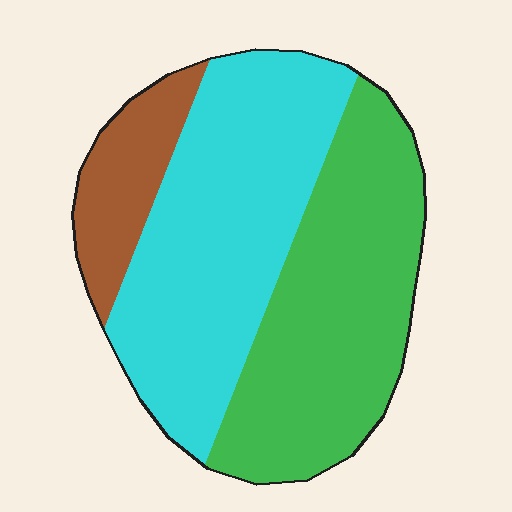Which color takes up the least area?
Brown, at roughly 15%.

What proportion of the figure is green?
Green covers 41% of the figure.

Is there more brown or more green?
Green.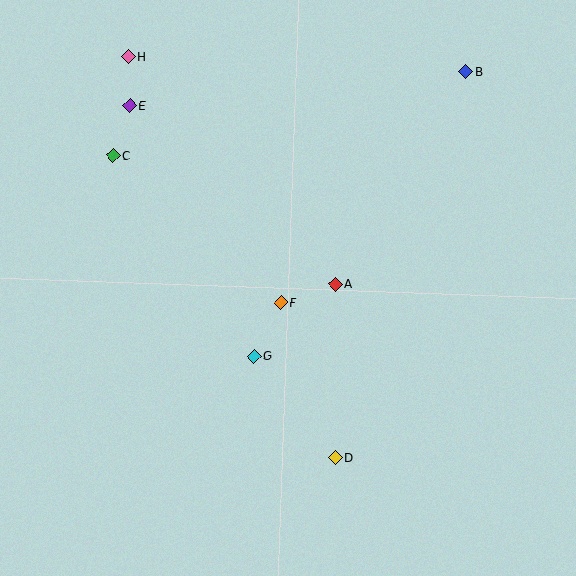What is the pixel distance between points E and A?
The distance between E and A is 272 pixels.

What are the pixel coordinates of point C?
Point C is at (113, 155).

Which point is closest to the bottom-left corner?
Point G is closest to the bottom-left corner.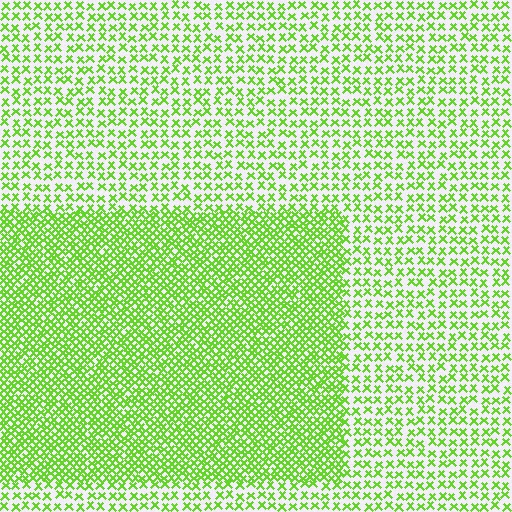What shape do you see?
I see a rectangle.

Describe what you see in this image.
The image contains small lime elements arranged at two different densities. A rectangle-shaped region is visible where the elements are more densely packed than the surrounding area.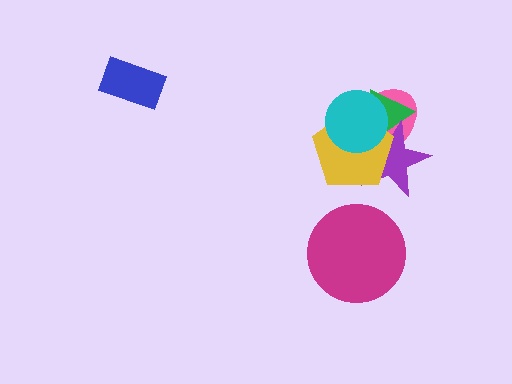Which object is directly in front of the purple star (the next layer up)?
The yellow pentagon is directly in front of the purple star.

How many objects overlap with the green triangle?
4 objects overlap with the green triangle.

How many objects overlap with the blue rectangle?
0 objects overlap with the blue rectangle.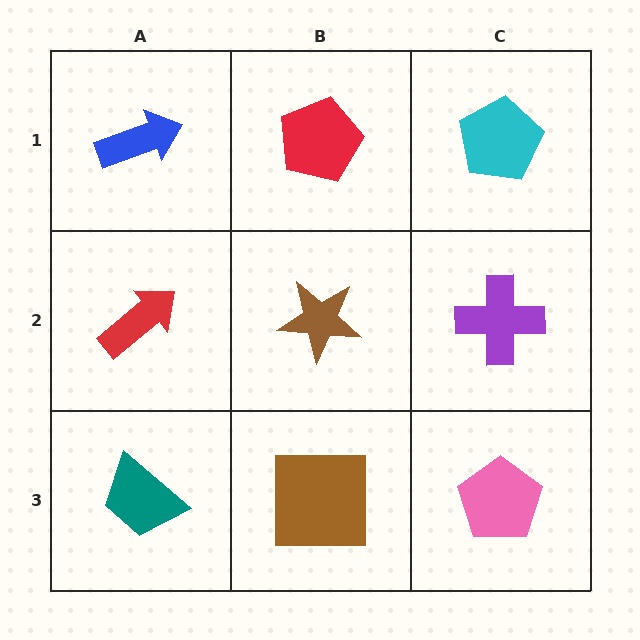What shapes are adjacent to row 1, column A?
A red arrow (row 2, column A), a red pentagon (row 1, column B).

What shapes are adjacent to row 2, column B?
A red pentagon (row 1, column B), a brown square (row 3, column B), a red arrow (row 2, column A), a purple cross (row 2, column C).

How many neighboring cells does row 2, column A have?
3.